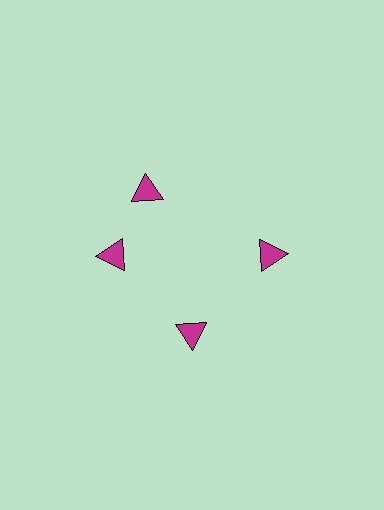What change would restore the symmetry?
The symmetry would be restored by rotating it back into even spacing with its neighbors so that all 4 triangles sit at equal angles and equal distance from the center.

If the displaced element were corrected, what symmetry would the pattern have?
It would have 4-fold rotational symmetry — the pattern would map onto itself every 90 degrees.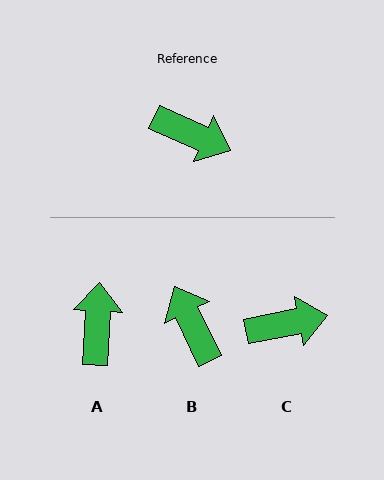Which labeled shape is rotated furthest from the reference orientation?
B, about 140 degrees away.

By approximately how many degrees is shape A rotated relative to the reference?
Approximately 111 degrees counter-clockwise.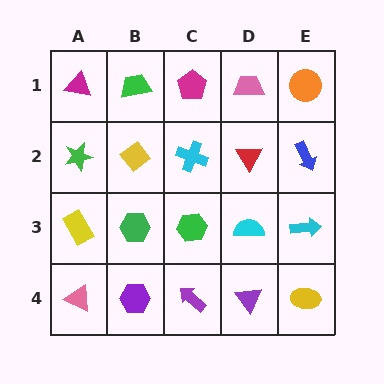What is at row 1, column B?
A green trapezoid.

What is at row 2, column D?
A red triangle.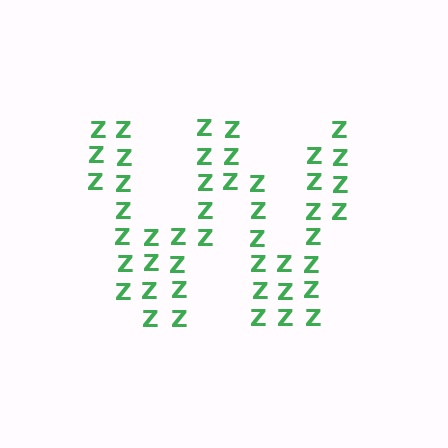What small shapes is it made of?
It is made of small letter Z's.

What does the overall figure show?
The overall figure shows the letter W.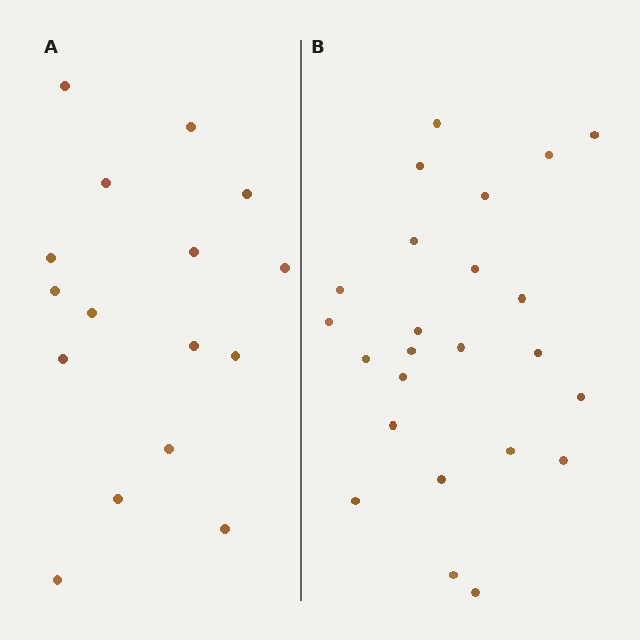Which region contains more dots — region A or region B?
Region B (the right region) has more dots.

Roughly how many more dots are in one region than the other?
Region B has roughly 8 or so more dots than region A.